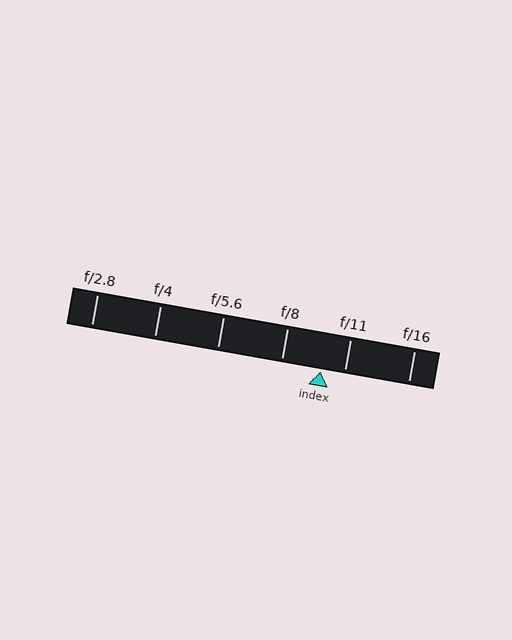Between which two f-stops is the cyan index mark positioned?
The index mark is between f/8 and f/11.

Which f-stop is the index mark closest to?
The index mark is closest to f/11.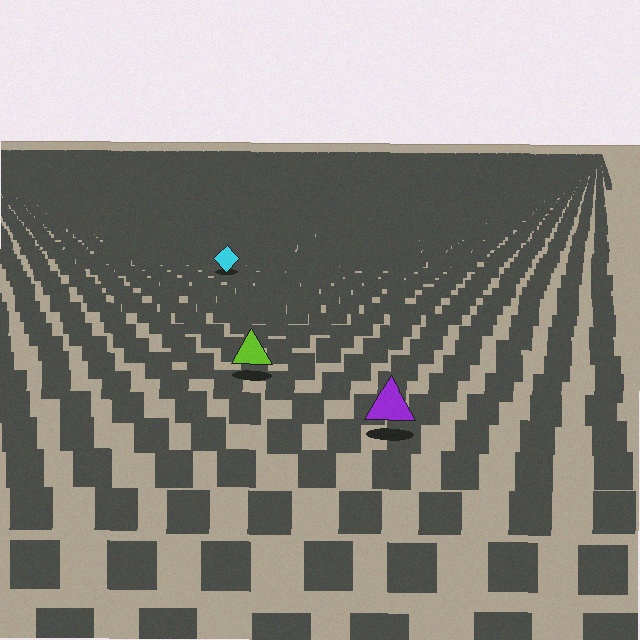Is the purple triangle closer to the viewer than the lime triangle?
Yes. The purple triangle is closer — you can tell from the texture gradient: the ground texture is coarser near it.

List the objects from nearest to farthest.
From nearest to farthest: the purple triangle, the lime triangle, the cyan diamond.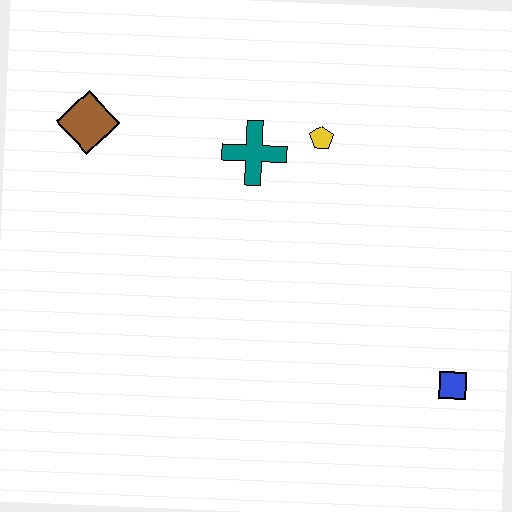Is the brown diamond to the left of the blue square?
Yes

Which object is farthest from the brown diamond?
The blue square is farthest from the brown diamond.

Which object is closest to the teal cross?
The yellow pentagon is closest to the teal cross.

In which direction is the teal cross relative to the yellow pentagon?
The teal cross is to the left of the yellow pentagon.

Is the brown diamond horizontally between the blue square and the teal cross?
No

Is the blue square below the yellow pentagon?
Yes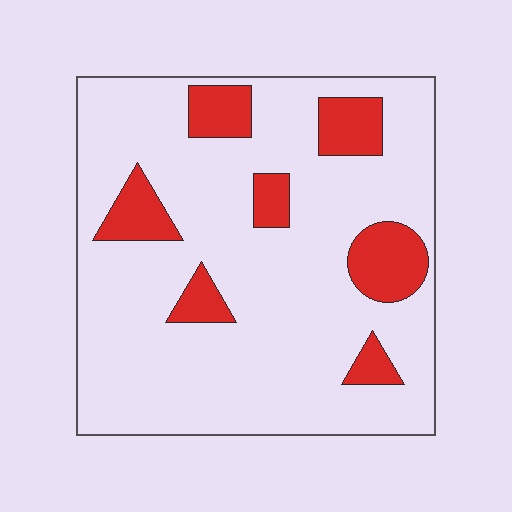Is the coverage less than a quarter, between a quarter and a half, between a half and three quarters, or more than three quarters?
Less than a quarter.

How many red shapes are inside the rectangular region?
7.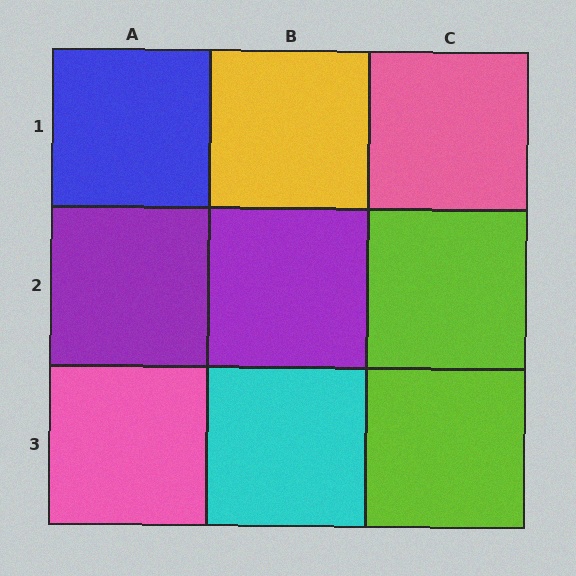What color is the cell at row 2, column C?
Lime.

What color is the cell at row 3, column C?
Lime.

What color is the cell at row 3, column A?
Pink.